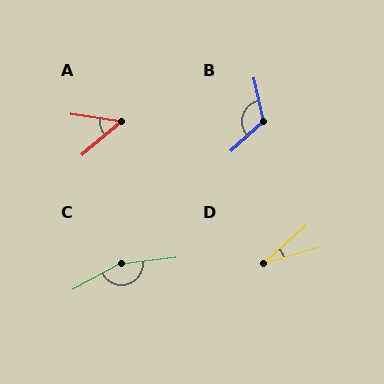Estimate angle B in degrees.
Approximately 119 degrees.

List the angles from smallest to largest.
D (25°), A (49°), B (119°), C (158°).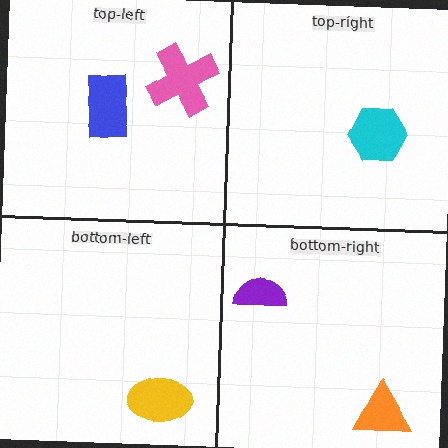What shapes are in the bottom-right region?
The purple semicircle, the orange triangle.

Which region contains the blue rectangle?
The top-left region.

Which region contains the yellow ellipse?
The bottom-left region.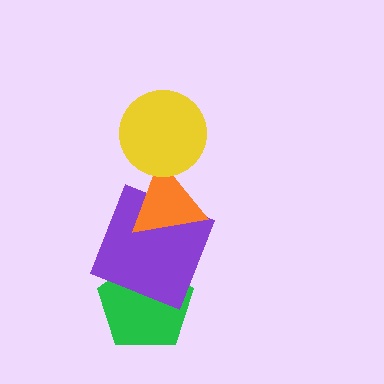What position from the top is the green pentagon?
The green pentagon is 4th from the top.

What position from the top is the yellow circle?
The yellow circle is 1st from the top.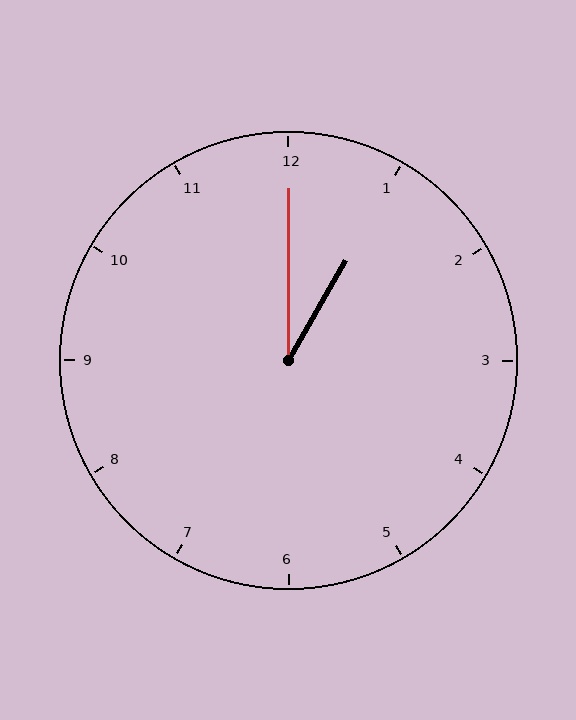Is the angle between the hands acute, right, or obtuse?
It is acute.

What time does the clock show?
1:00.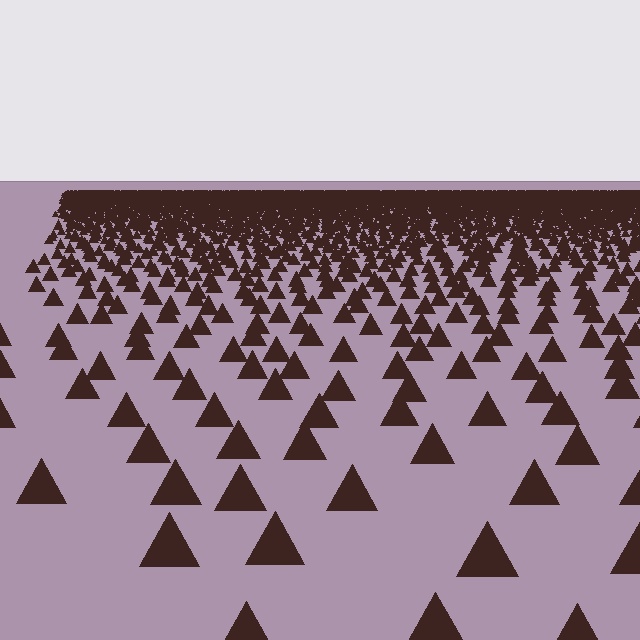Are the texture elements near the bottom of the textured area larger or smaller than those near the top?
Larger. Near the bottom, elements are closer to the viewer and appear at a bigger on-screen size.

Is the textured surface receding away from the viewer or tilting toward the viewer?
The surface is receding away from the viewer. Texture elements get smaller and denser toward the top.